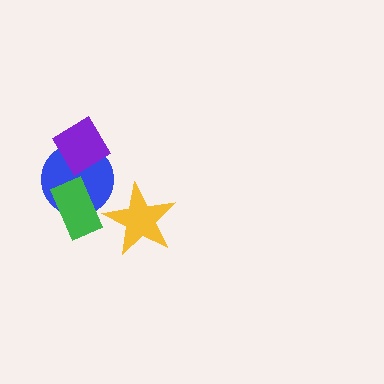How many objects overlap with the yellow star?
0 objects overlap with the yellow star.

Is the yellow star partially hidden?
No, no other shape covers it.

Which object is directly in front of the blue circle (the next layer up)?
The green rectangle is directly in front of the blue circle.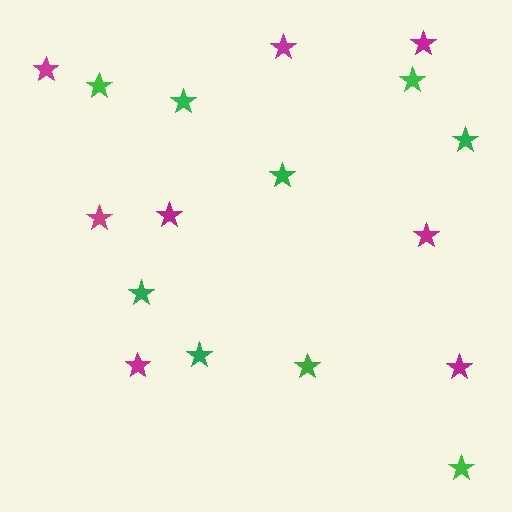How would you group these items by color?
There are 2 groups: one group of magenta stars (8) and one group of green stars (9).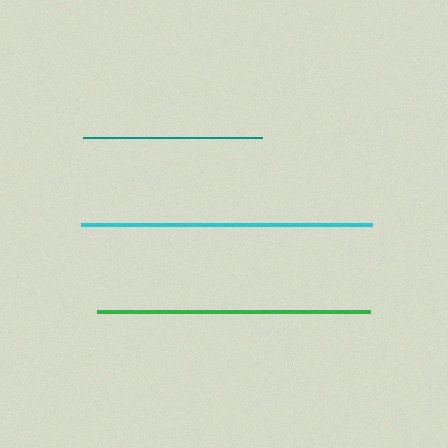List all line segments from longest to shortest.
From longest to shortest: cyan, green, teal.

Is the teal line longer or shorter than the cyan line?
The cyan line is longer than the teal line.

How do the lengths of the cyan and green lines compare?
The cyan and green lines are approximately the same length.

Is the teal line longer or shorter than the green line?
The green line is longer than the teal line.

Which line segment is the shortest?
The teal line is the shortest at approximately 180 pixels.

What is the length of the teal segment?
The teal segment is approximately 180 pixels long.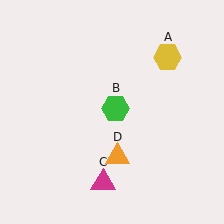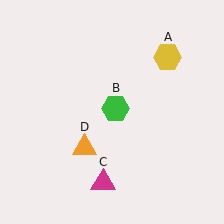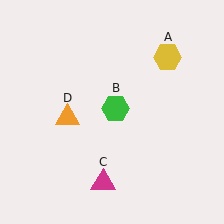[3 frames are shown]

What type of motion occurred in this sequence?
The orange triangle (object D) rotated clockwise around the center of the scene.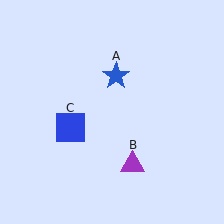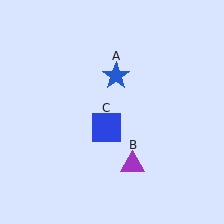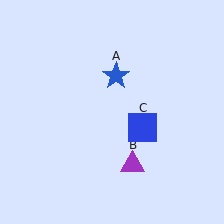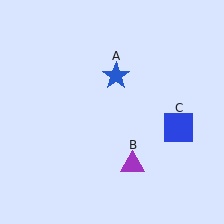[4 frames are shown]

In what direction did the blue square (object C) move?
The blue square (object C) moved right.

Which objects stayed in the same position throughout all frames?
Blue star (object A) and purple triangle (object B) remained stationary.